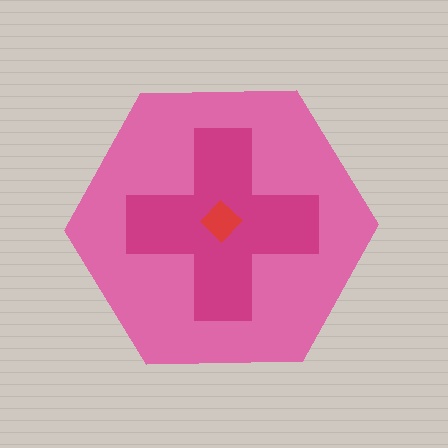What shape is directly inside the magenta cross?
The red diamond.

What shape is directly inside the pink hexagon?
The magenta cross.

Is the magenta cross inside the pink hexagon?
Yes.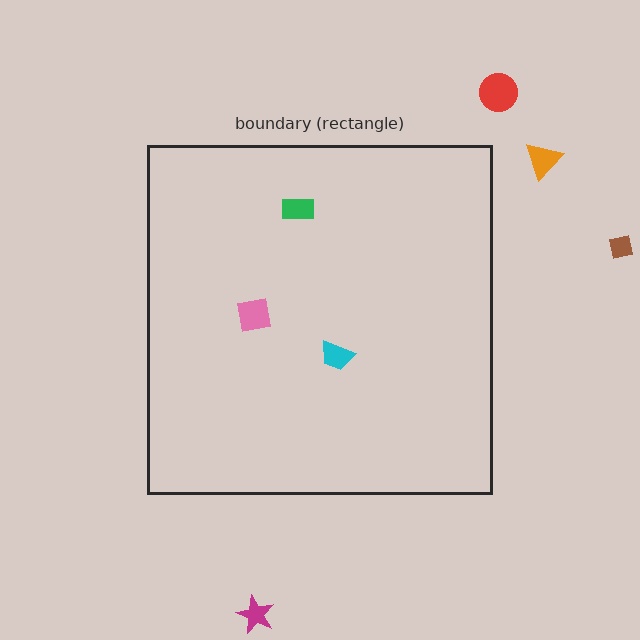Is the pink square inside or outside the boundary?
Inside.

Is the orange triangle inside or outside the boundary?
Outside.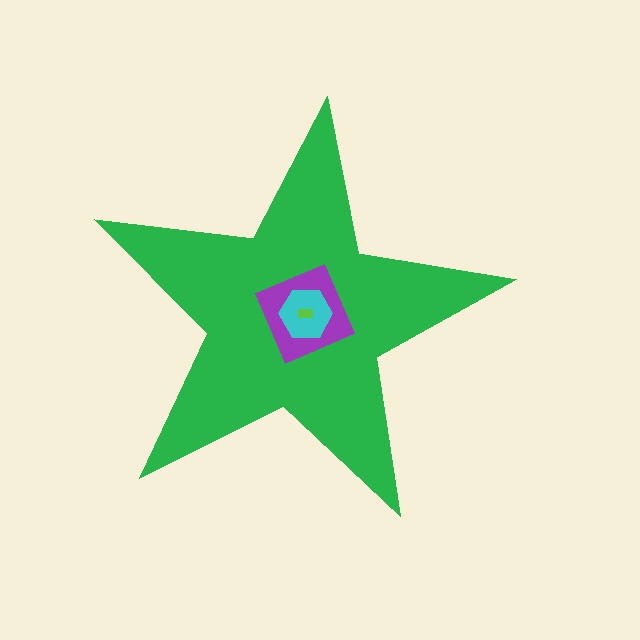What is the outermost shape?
The green star.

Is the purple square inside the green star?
Yes.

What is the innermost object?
The lime rectangle.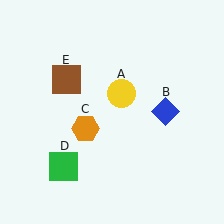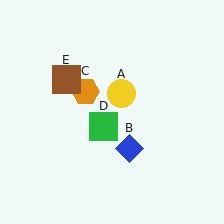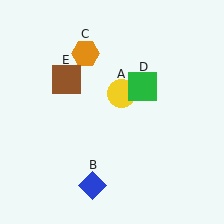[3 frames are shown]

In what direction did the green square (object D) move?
The green square (object D) moved up and to the right.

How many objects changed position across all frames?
3 objects changed position: blue diamond (object B), orange hexagon (object C), green square (object D).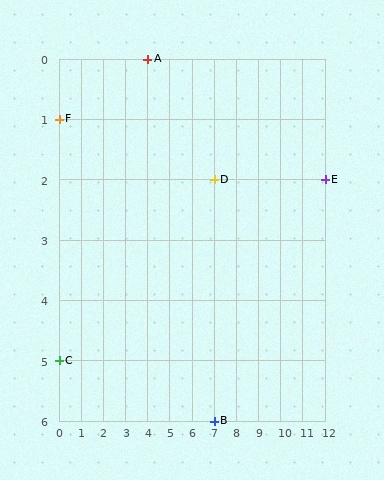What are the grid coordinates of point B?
Point B is at grid coordinates (7, 6).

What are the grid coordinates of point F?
Point F is at grid coordinates (0, 1).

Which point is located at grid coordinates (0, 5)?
Point C is at (0, 5).